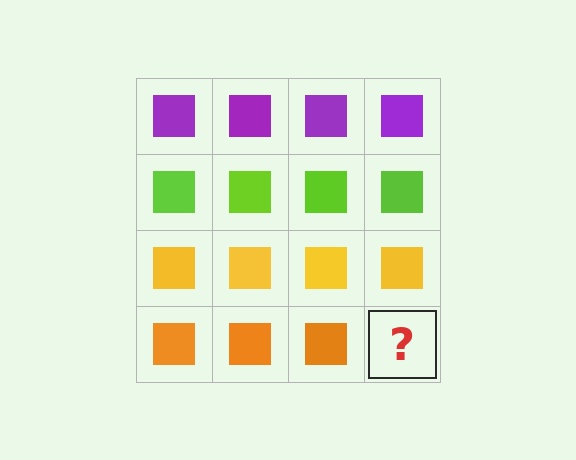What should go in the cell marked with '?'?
The missing cell should contain an orange square.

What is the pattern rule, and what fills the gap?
The rule is that each row has a consistent color. The gap should be filled with an orange square.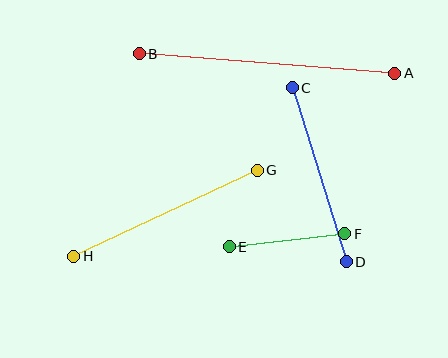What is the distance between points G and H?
The distance is approximately 203 pixels.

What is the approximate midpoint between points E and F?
The midpoint is at approximately (287, 240) pixels.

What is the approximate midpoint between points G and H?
The midpoint is at approximately (165, 213) pixels.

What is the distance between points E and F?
The distance is approximately 116 pixels.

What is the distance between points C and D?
The distance is approximately 182 pixels.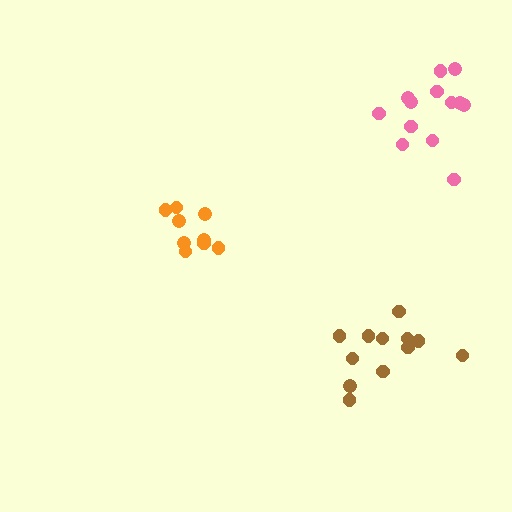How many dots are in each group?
Group 1: 9 dots, Group 2: 13 dots, Group 3: 12 dots (34 total).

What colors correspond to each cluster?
The clusters are colored: orange, pink, brown.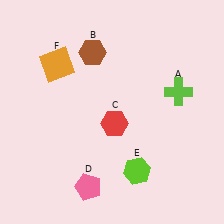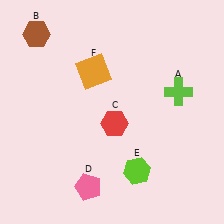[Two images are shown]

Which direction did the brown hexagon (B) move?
The brown hexagon (B) moved left.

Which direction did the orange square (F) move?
The orange square (F) moved right.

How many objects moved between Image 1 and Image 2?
2 objects moved between the two images.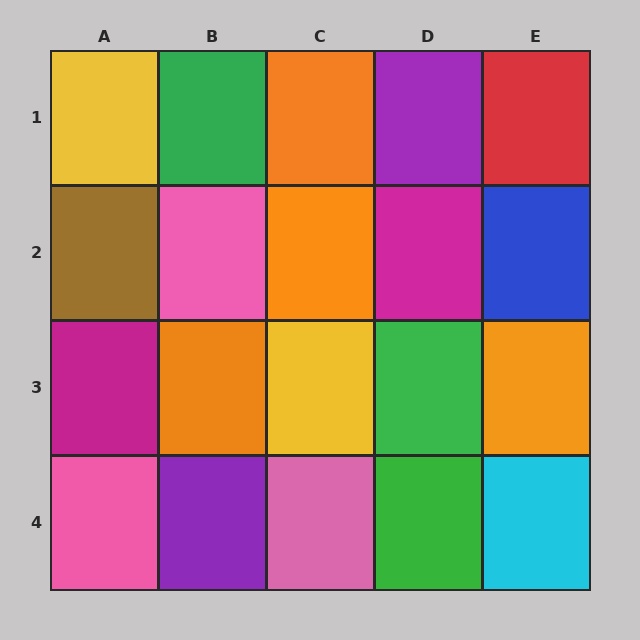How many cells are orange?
4 cells are orange.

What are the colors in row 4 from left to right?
Pink, purple, pink, green, cyan.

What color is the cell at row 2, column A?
Brown.